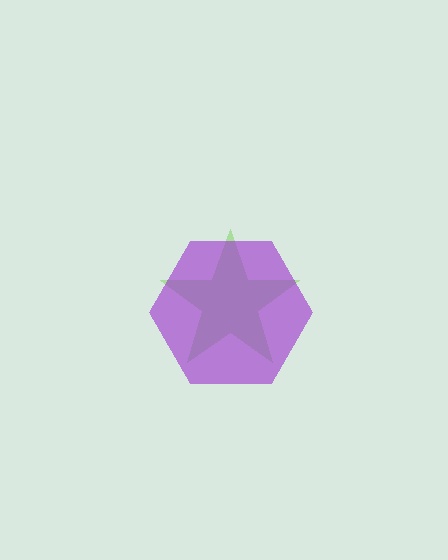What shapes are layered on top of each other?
The layered shapes are: a lime star, a purple hexagon.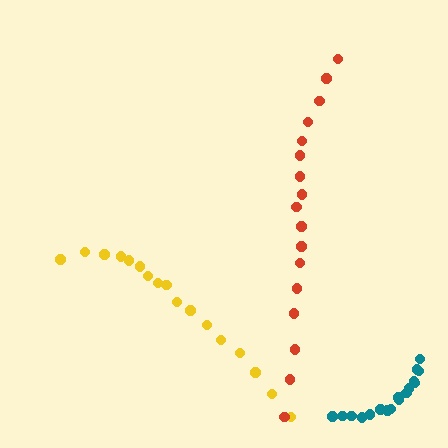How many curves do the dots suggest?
There are 3 distinct paths.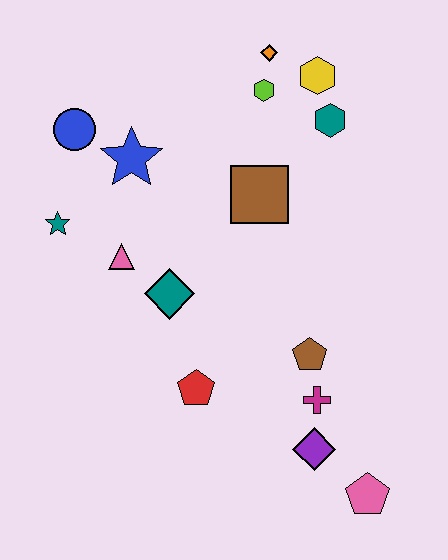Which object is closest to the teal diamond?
The pink triangle is closest to the teal diamond.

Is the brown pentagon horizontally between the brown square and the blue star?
No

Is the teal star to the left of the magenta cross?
Yes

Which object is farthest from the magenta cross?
The blue circle is farthest from the magenta cross.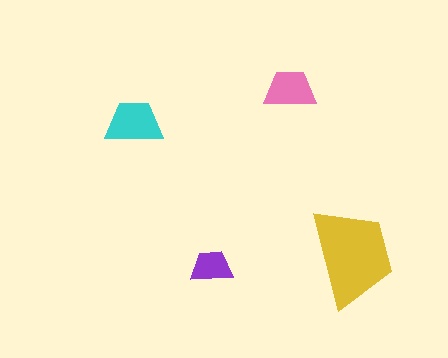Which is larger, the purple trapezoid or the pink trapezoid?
The pink one.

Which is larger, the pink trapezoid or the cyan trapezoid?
The cyan one.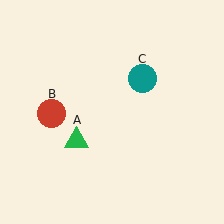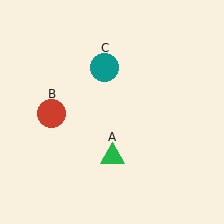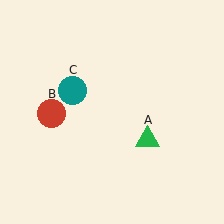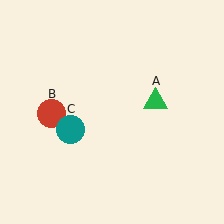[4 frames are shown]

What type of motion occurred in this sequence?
The green triangle (object A), teal circle (object C) rotated counterclockwise around the center of the scene.